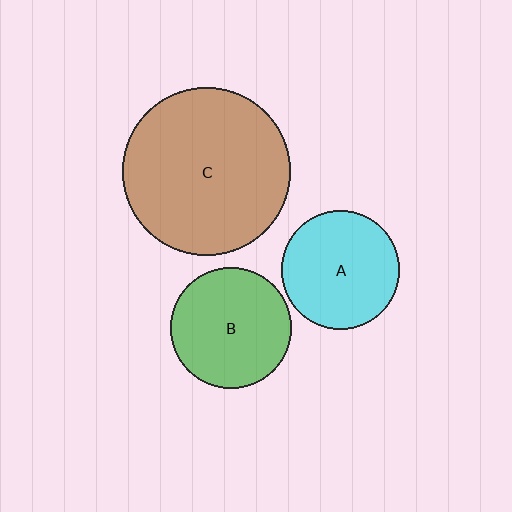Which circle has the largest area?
Circle C (brown).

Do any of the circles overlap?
No, none of the circles overlap.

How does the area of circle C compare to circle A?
Approximately 2.0 times.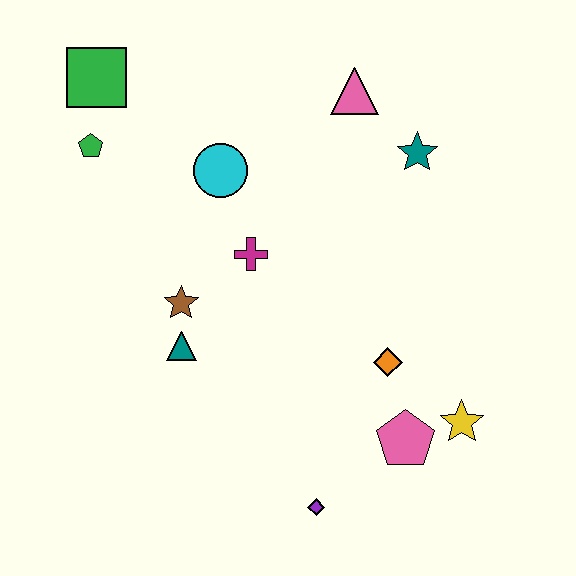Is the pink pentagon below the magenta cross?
Yes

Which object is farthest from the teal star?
The purple diamond is farthest from the teal star.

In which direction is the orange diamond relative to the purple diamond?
The orange diamond is above the purple diamond.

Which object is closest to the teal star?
The pink triangle is closest to the teal star.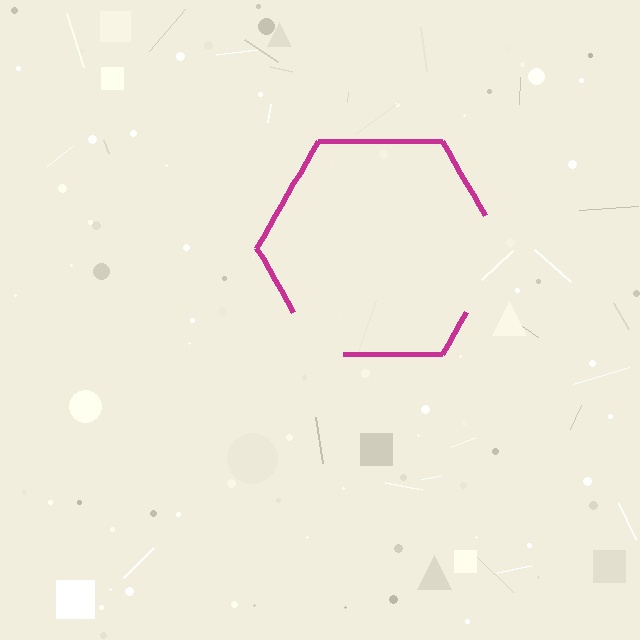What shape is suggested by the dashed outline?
The dashed outline suggests a hexagon.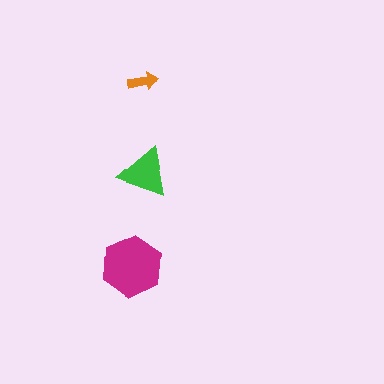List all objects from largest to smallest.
The magenta hexagon, the green triangle, the orange arrow.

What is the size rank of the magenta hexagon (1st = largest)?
1st.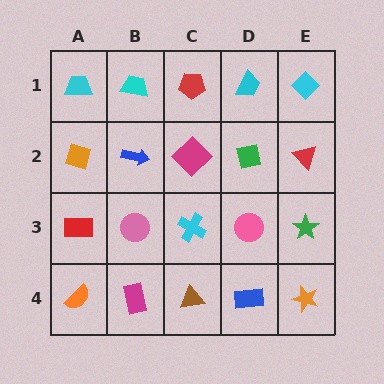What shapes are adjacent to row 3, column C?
A magenta diamond (row 2, column C), a brown triangle (row 4, column C), a pink circle (row 3, column B), a pink circle (row 3, column D).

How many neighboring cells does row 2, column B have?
4.